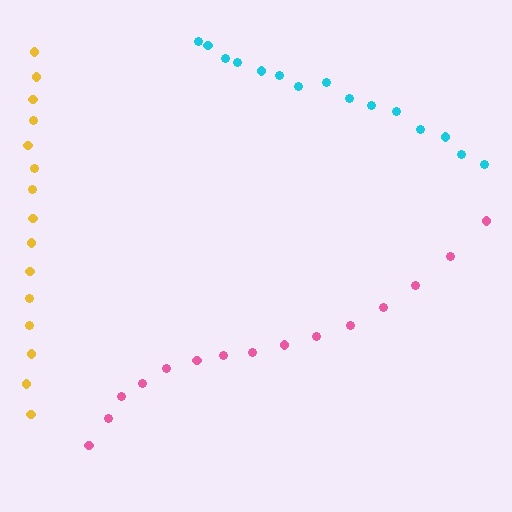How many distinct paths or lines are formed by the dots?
There are 3 distinct paths.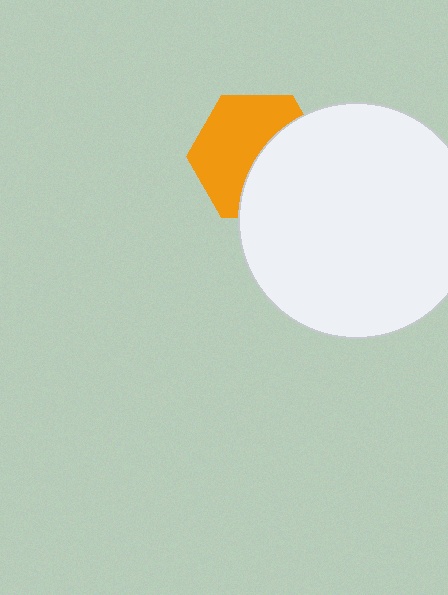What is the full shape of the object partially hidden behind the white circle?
The partially hidden object is an orange hexagon.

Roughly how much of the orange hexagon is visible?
About half of it is visible (roughly 56%).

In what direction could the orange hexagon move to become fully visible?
The orange hexagon could move left. That would shift it out from behind the white circle entirely.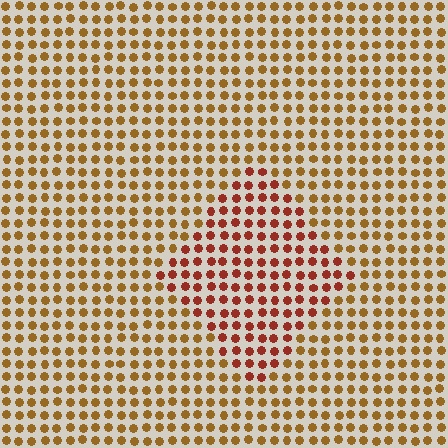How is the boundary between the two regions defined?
The boundary is defined purely by a slight shift in hue (about 32 degrees). Spacing, size, and orientation are identical on both sides.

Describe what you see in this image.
The image is filled with small brown elements in a uniform arrangement. A diamond-shaped region is visible where the elements are tinted to a slightly different hue, forming a subtle color boundary.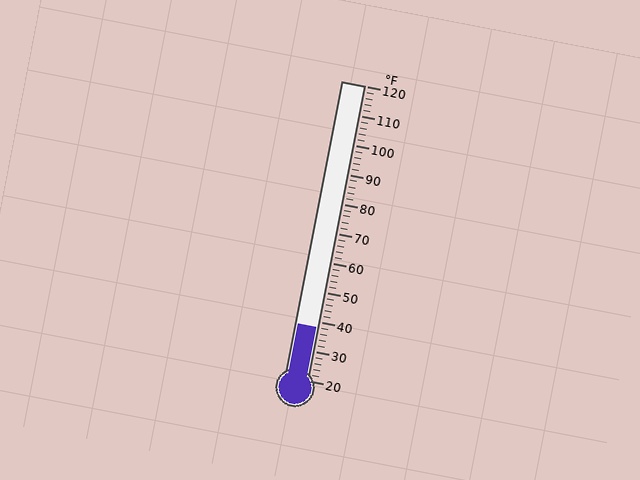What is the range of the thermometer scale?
The thermometer scale ranges from 20°F to 120°F.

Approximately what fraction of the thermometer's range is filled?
The thermometer is filled to approximately 20% of its range.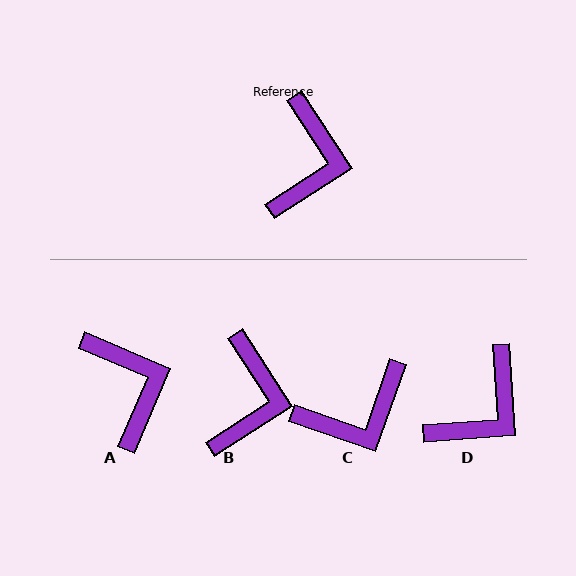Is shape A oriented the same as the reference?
No, it is off by about 34 degrees.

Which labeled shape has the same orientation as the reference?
B.